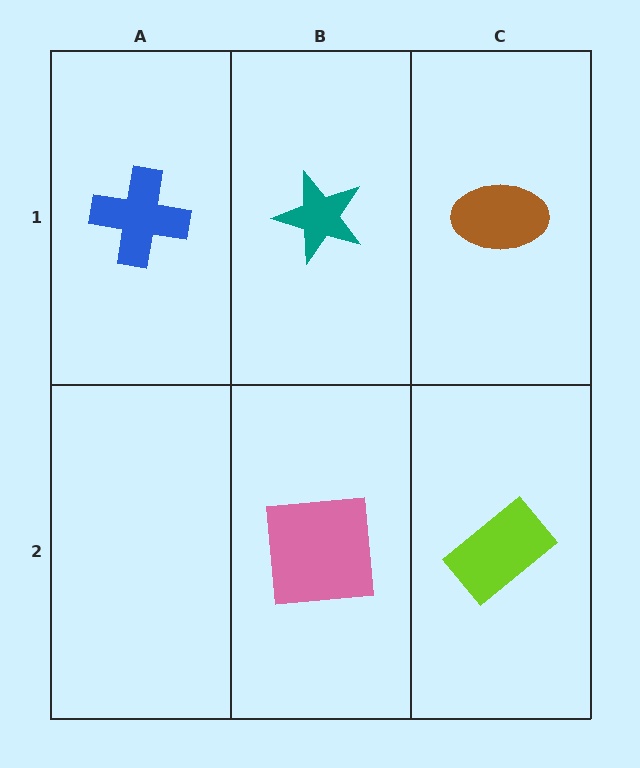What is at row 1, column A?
A blue cross.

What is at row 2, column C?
A lime rectangle.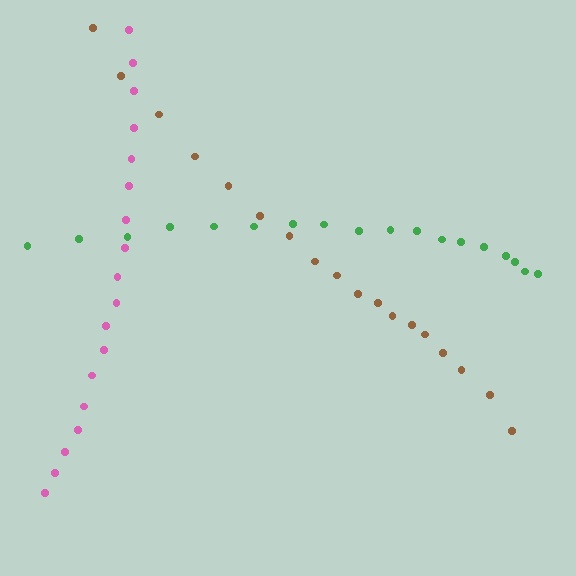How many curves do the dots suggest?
There are 3 distinct paths.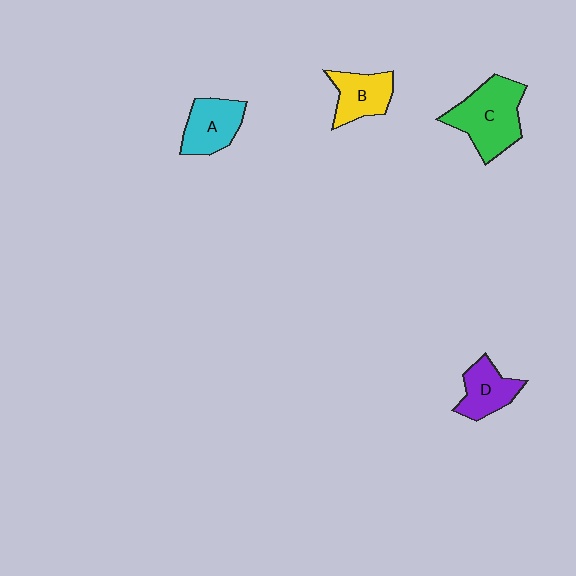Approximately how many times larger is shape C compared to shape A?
Approximately 1.5 times.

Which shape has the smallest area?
Shape D (purple).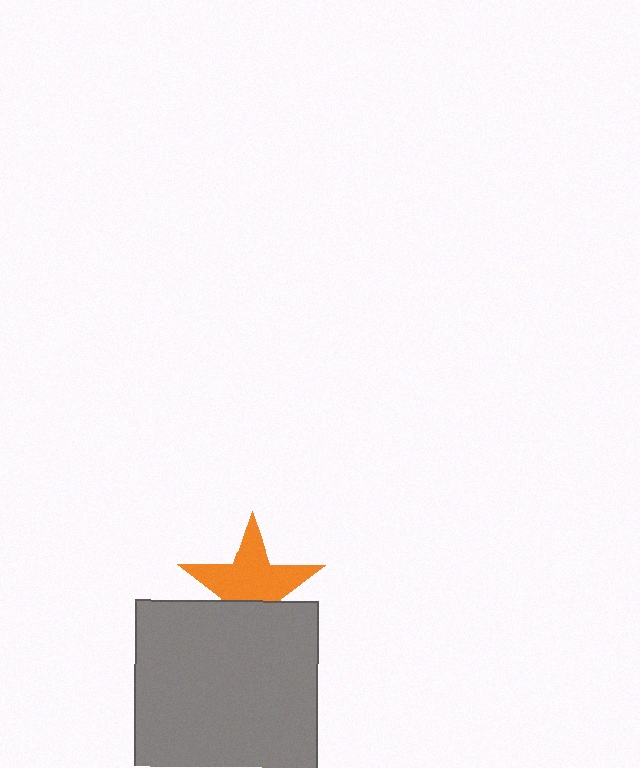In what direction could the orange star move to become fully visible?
The orange star could move up. That would shift it out from behind the gray square entirely.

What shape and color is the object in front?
The object in front is a gray square.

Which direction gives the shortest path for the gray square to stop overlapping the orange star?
Moving down gives the shortest separation.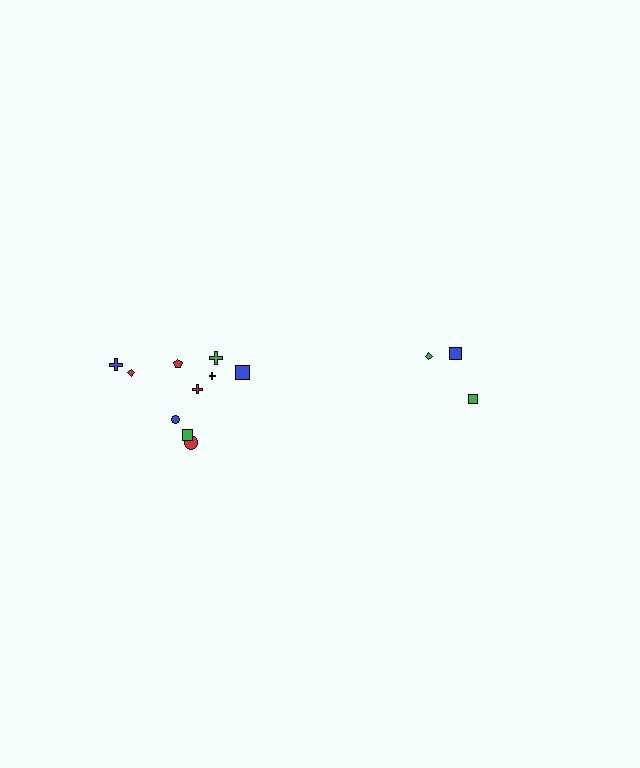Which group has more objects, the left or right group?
The left group.